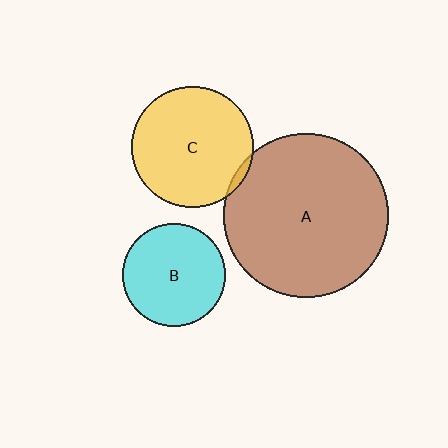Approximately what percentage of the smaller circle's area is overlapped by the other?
Approximately 5%.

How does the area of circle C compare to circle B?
Approximately 1.4 times.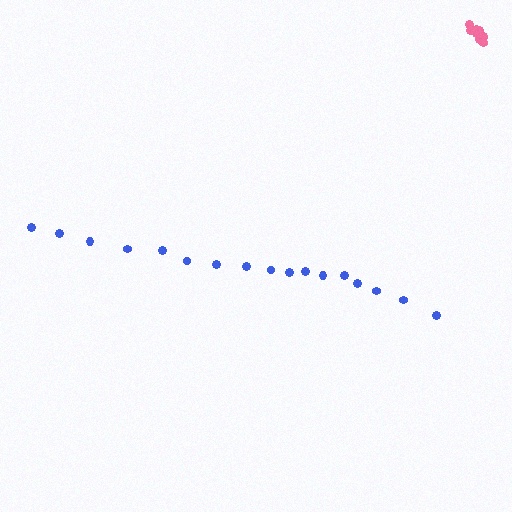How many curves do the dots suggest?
There are 2 distinct paths.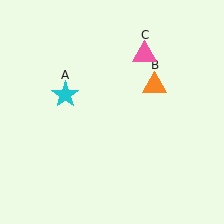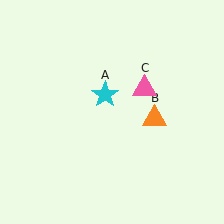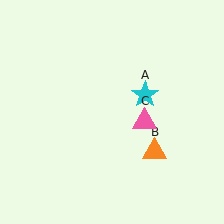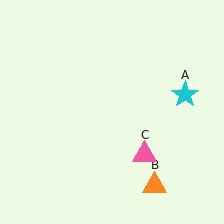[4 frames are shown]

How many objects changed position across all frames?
3 objects changed position: cyan star (object A), orange triangle (object B), pink triangle (object C).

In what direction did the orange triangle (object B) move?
The orange triangle (object B) moved down.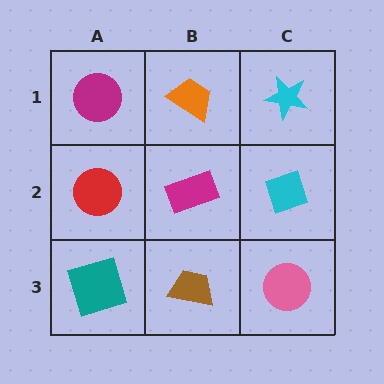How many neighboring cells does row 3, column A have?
2.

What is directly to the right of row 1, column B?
A cyan star.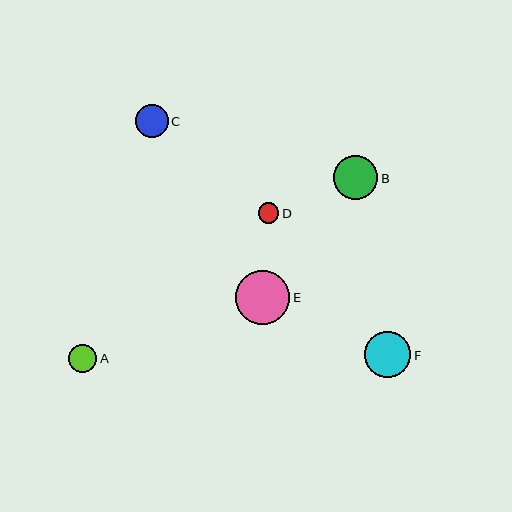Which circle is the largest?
Circle E is the largest with a size of approximately 54 pixels.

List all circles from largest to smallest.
From largest to smallest: E, F, B, C, A, D.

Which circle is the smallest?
Circle D is the smallest with a size of approximately 20 pixels.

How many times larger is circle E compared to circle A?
Circle E is approximately 1.9 times the size of circle A.